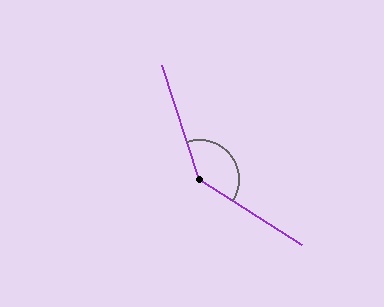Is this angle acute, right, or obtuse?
It is obtuse.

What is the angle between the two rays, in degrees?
Approximately 140 degrees.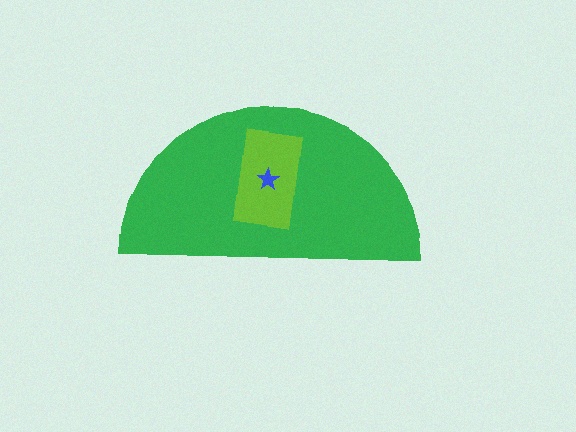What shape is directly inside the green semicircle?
The lime rectangle.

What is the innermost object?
The blue star.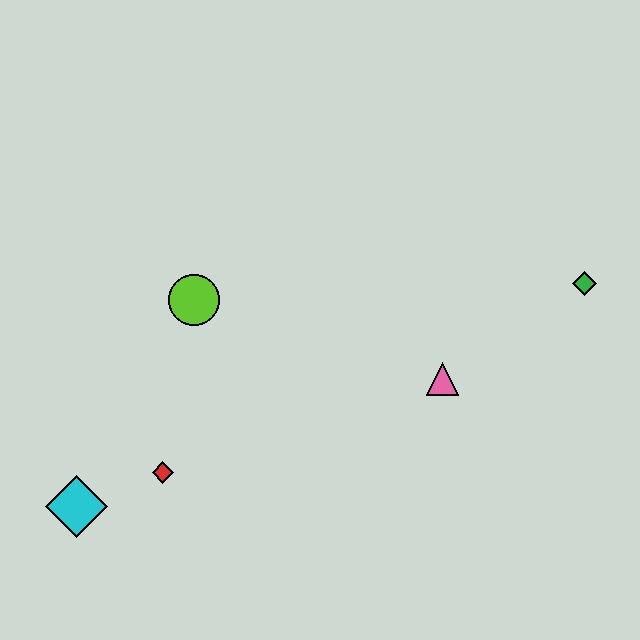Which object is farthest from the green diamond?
The cyan diamond is farthest from the green diamond.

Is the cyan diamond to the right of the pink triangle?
No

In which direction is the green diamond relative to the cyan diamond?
The green diamond is to the right of the cyan diamond.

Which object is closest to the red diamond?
The cyan diamond is closest to the red diamond.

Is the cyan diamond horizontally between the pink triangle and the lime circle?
No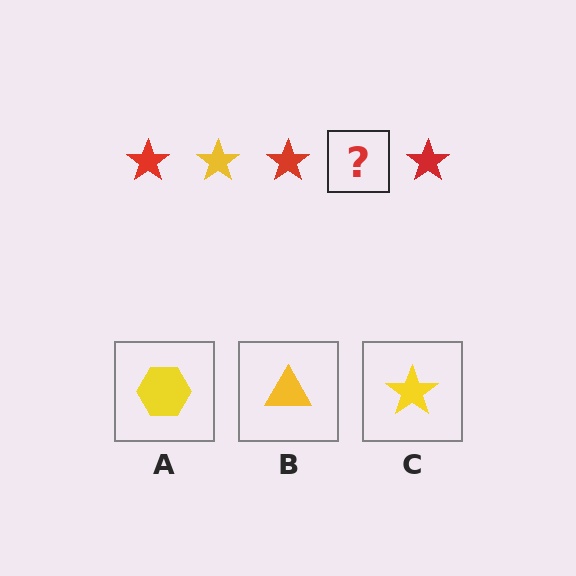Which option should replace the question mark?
Option C.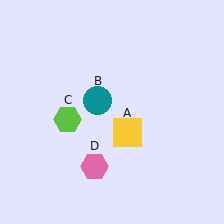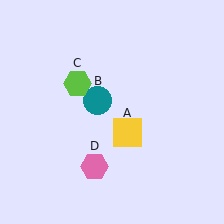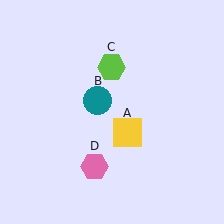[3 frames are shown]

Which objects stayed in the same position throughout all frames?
Yellow square (object A) and teal circle (object B) and pink hexagon (object D) remained stationary.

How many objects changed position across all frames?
1 object changed position: lime hexagon (object C).